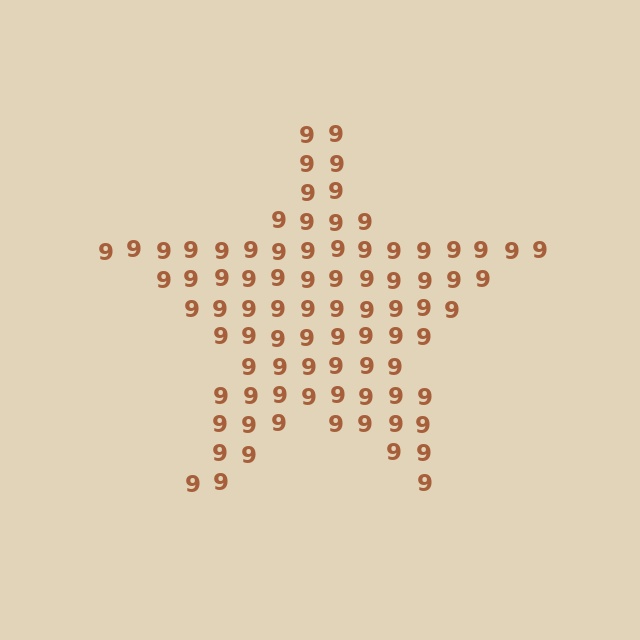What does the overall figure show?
The overall figure shows a star.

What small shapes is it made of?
It is made of small digit 9's.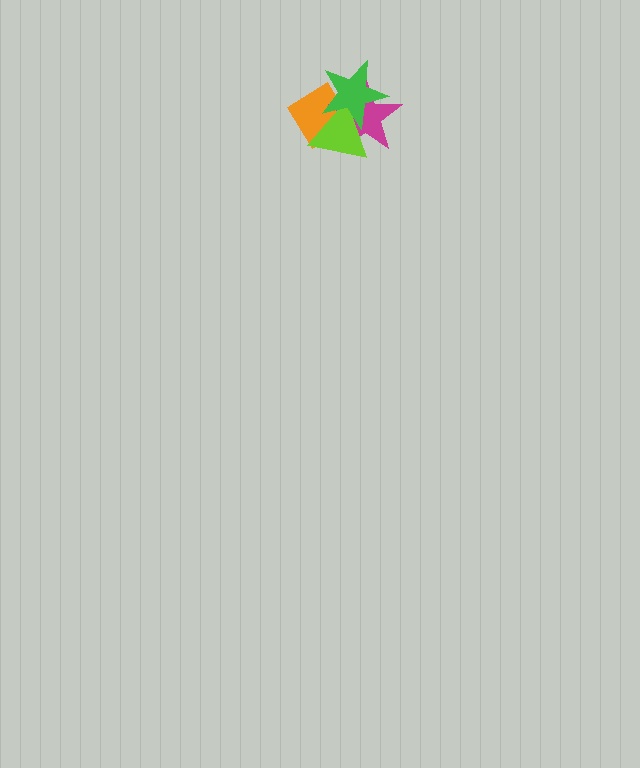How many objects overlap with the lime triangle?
3 objects overlap with the lime triangle.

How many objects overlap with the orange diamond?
3 objects overlap with the orange diamond.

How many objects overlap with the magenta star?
3 objects overlap with the magenta star.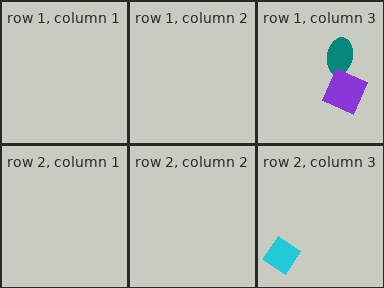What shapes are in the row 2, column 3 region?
The cyan diamond.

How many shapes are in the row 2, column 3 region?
1.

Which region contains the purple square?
The row 1, column 3 region.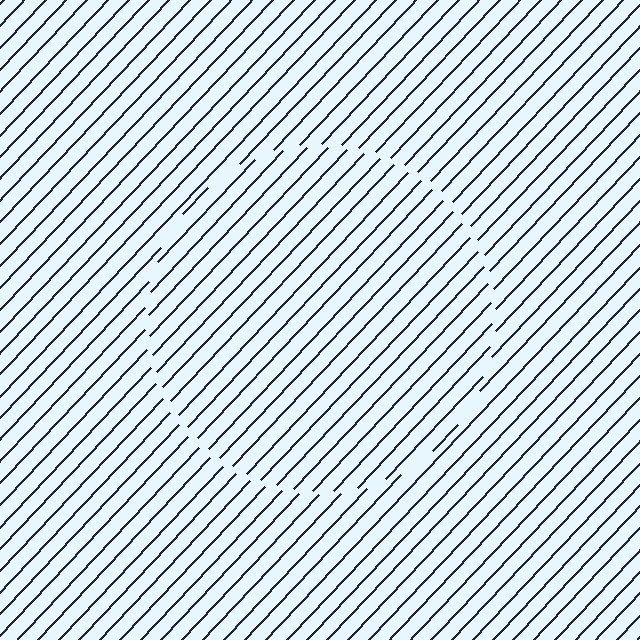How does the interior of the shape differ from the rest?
The interior of the shape contains the same grating, shifted by half a period — the contour is defined by the phase discontinuity where line-ends from the inner and outer gratings abut.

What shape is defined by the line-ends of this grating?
An illusory circle. The interior of the shape contains the same grating, shifted by half a period — the contour is defined by the phase discontinuity where line-ends from the inner and outer gratings abut.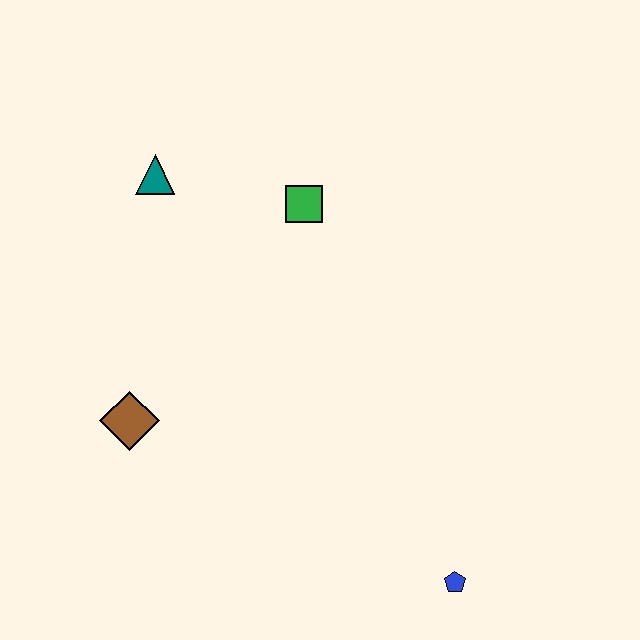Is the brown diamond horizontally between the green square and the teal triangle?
No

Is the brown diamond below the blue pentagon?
No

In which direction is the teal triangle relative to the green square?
The teal triangle is to the left of the green square.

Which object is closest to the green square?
The teal triangle is closest to the green square.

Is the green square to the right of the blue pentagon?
No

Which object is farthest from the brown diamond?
The blue pentagon is farthest from the brown diamond.